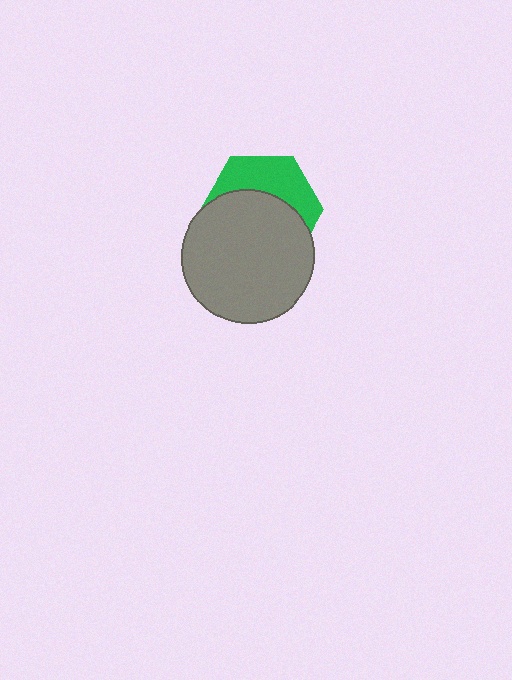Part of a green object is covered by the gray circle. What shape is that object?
It is a hexagon.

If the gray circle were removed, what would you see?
You would see the complete green hexagon.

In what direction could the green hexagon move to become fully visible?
The green hexagon could move up. That would shift it out from behind the gray circle entirely.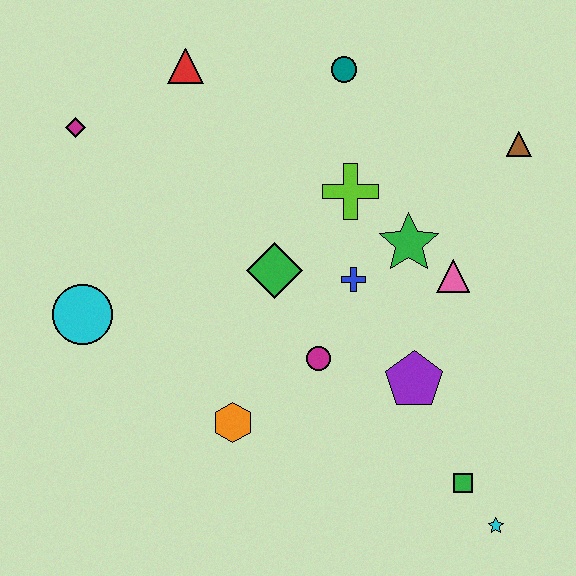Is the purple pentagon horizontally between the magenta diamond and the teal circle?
No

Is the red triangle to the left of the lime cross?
Yes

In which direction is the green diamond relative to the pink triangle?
The green diamond is to the left of the pink triangle.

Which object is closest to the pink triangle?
The green star is closest to the pink triangle.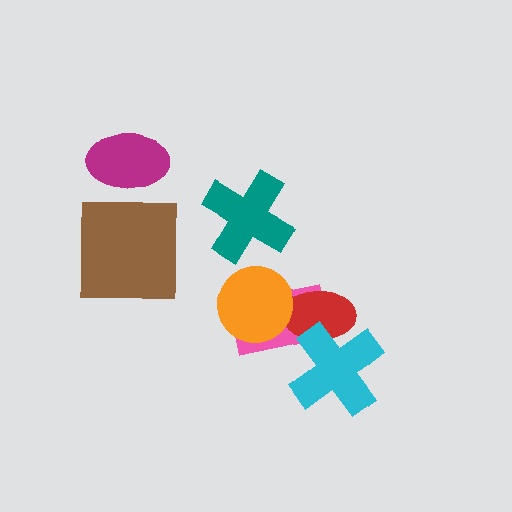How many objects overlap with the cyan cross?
2 objects overlap with the cyan cross.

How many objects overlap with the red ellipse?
3 objects overlap with the red ellipse.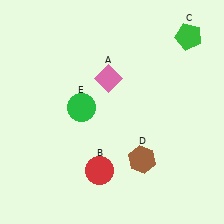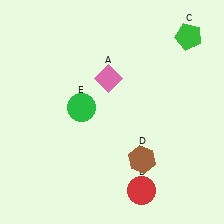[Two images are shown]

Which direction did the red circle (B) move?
The red circle (B) moved right.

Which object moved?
The red circle (B) moved right.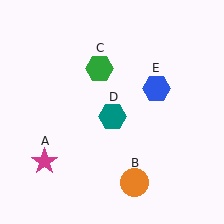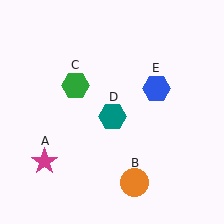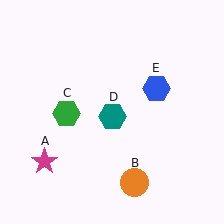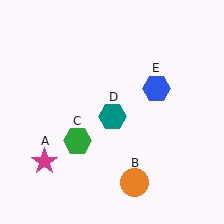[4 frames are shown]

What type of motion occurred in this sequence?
The green hexagon (object C) rotated counterclockwise around the center of the scene.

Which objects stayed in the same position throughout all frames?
Magenta star (object A) and orange circle (object B) and teal hexagon (object D) and blue hexagon (object E) remained stationary.